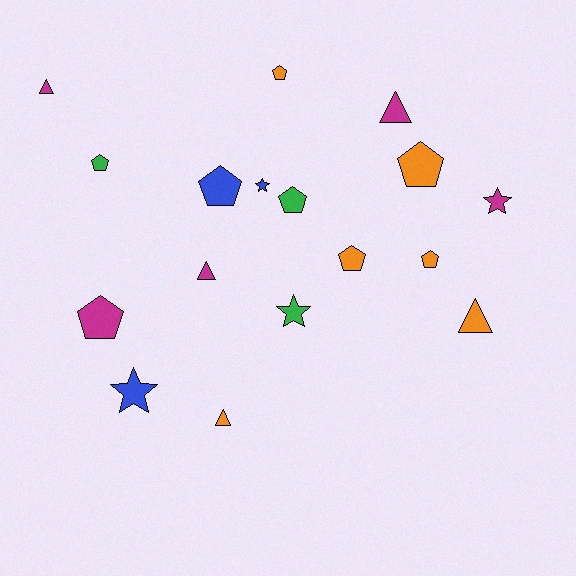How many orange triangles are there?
There are 2 orange triangles.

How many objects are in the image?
There are 17 objects.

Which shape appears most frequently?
Pentagon, with 8 objects.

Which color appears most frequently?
Orange, with 6 objects.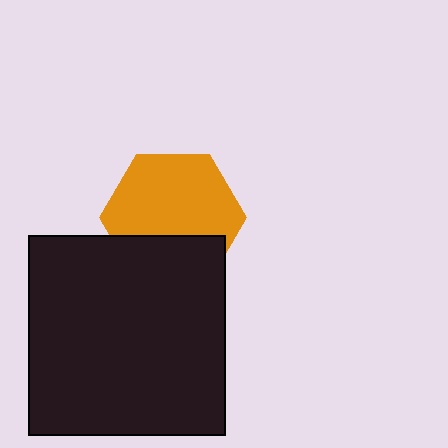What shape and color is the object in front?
The object in front is a black rectangle.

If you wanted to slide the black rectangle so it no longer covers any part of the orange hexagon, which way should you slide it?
Slide it down — that is the most direct way to separate the two shapes.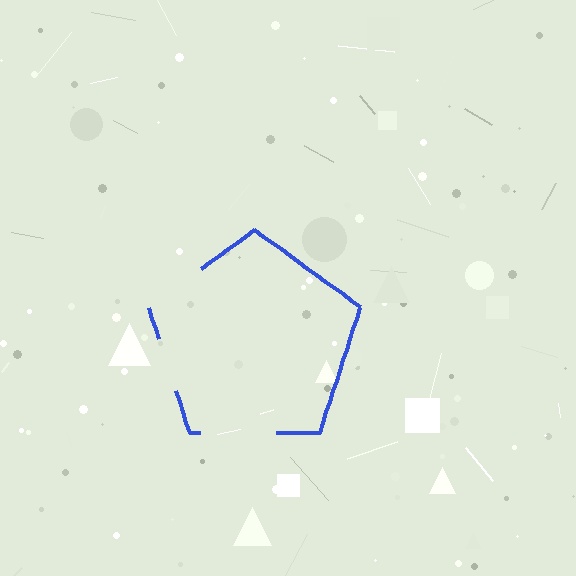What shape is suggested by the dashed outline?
The dashed outline suggests a pentagon.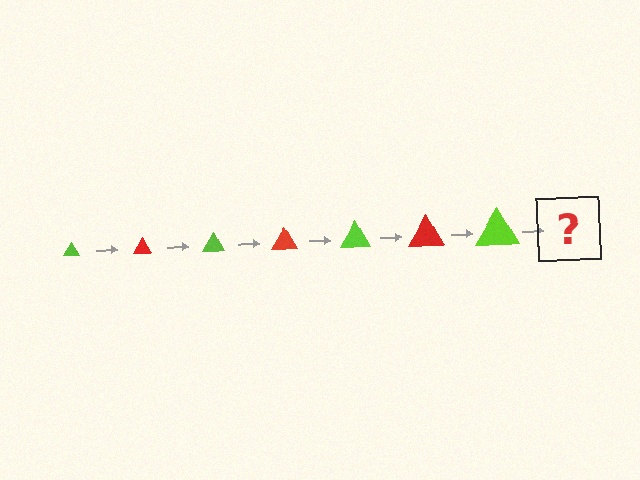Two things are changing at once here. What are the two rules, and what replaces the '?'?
The two rules are that the triangle grows larger each step and the color cycles through lime and red. The '?' should be a red triangle, larger than the previous one.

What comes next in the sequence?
The next element should be a red triangle, larger than the previous one.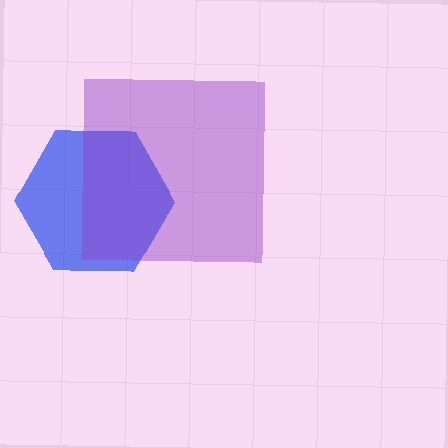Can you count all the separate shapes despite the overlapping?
Yes, there are 2 separate shapes.